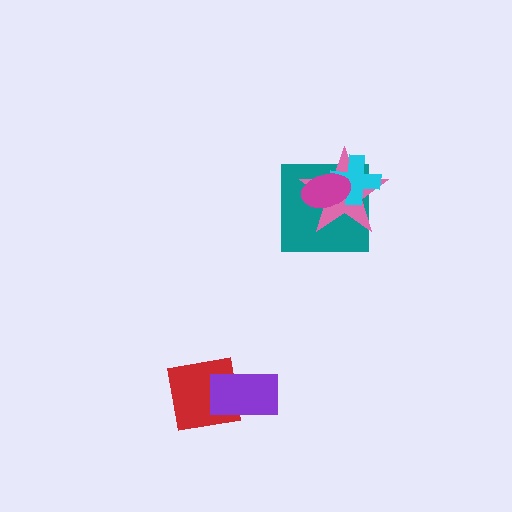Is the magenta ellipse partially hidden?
No, no other shape covers it.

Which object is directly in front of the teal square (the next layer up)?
The pink star is directly in front of the teal square.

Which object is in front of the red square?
The purple rectangle is in front of the red square.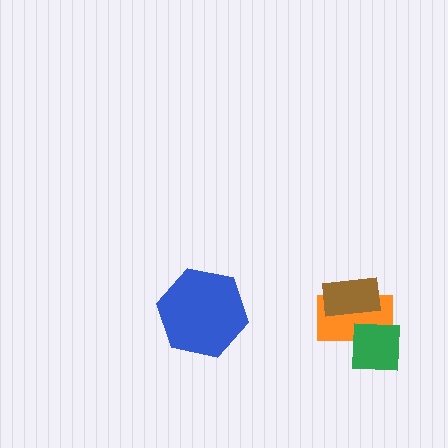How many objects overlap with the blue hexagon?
0 objects overlap with the blue hexagon.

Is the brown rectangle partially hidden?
No, no other shape covers it.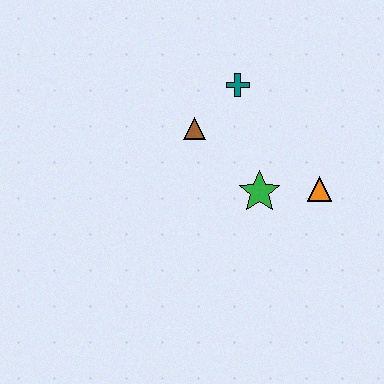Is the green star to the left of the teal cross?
No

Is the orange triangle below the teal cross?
Yes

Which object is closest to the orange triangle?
The green star is closest to the orange triangle.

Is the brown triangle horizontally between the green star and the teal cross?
No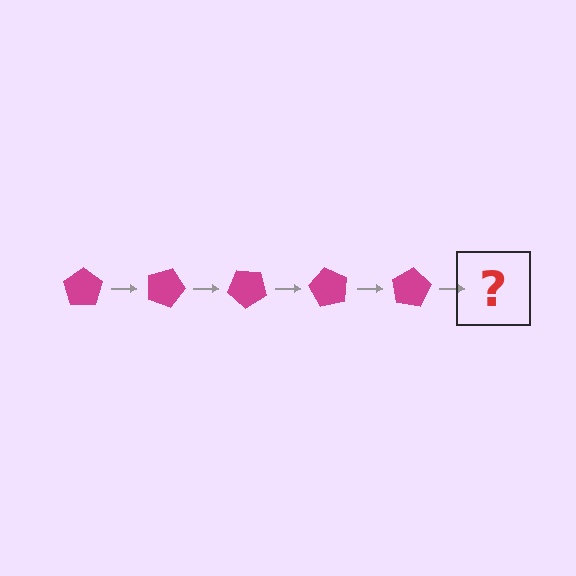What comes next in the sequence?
The next element should be a magenta pentagon rotated 100 degrees.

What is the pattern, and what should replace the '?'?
The pattern is that the pentagon rotates 20 degrees each step. The '?' should be a magenta pentagon rotated 100 degrees.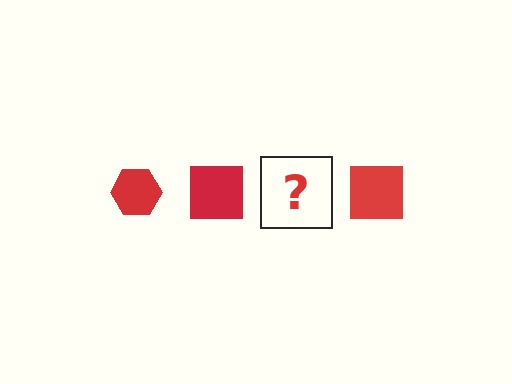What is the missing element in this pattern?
The missing element is a red hexagon.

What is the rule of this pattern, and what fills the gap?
The rule is that the pattern cycles through hexagon, square shapes in red. The gap should be filled with a red hexagon.